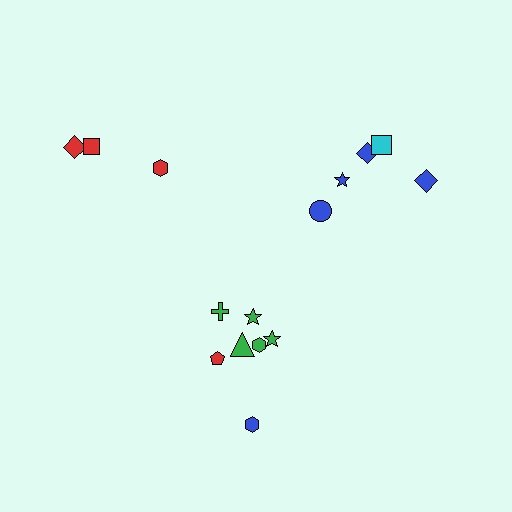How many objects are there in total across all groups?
There are 15 objects.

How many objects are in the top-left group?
There are 3 objects.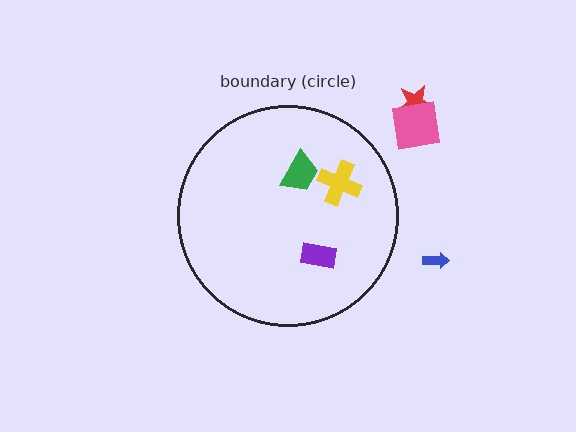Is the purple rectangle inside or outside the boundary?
Inside.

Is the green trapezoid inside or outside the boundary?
Inside.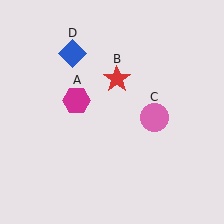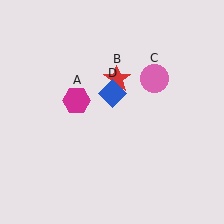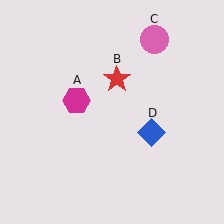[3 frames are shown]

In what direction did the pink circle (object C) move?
The pink circle (object C) moved up.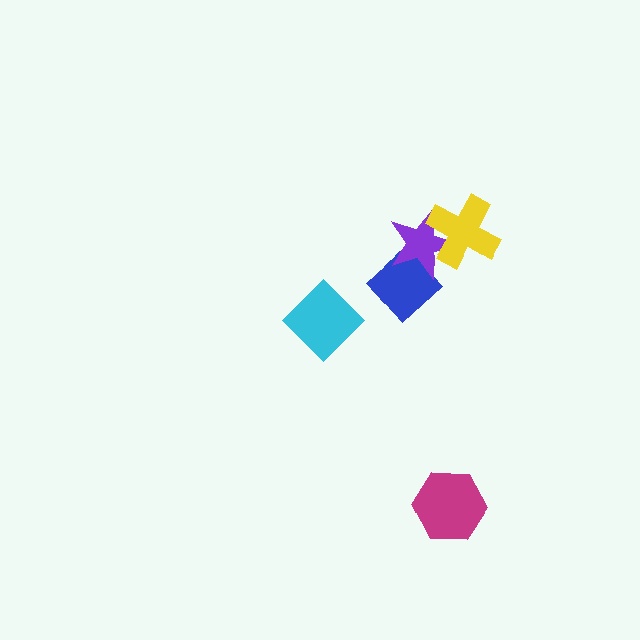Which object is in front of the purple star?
The yellow cross is in front of the purple star.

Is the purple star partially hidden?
Yes, it is partially covered by another shape.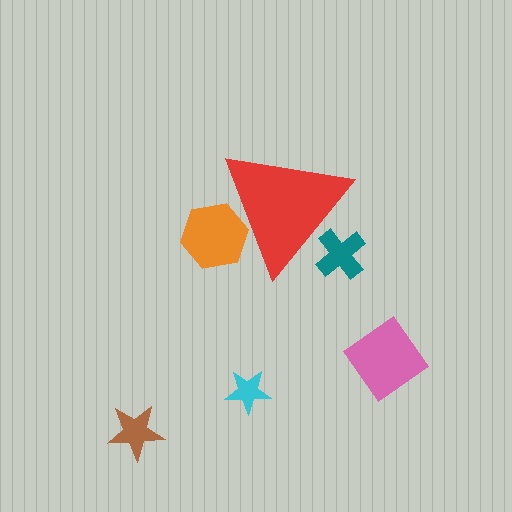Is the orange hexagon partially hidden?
Yes, the orange hexagon is partially hidden behind the red triangle.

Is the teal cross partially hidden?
Yes, the teal cross is partially hidden behind the red triangle.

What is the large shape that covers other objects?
A red triangle.